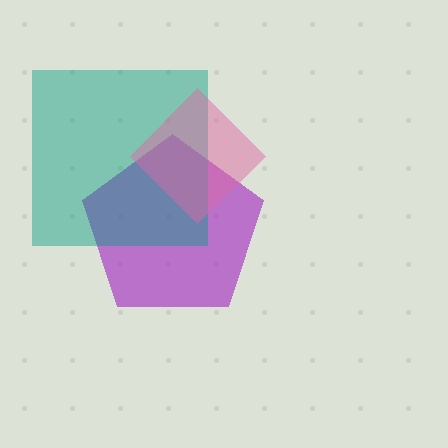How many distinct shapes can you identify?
There are 3 distinct shapes: a purple pentagon, a teal square, a pink diamond.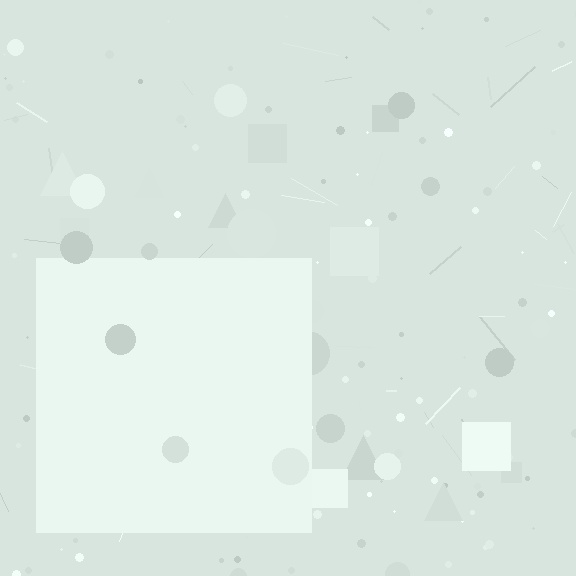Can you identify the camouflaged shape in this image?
The camouflaged shape is a square.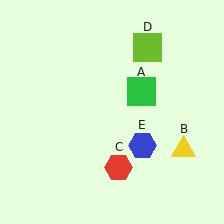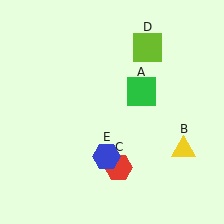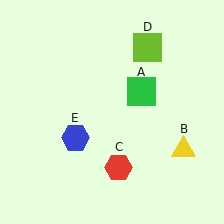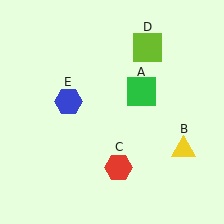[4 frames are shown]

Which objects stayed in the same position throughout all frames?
Green square (object A) and yellow triangle (object B) and red hexagon (object C) and lime square (object D) remained stationary.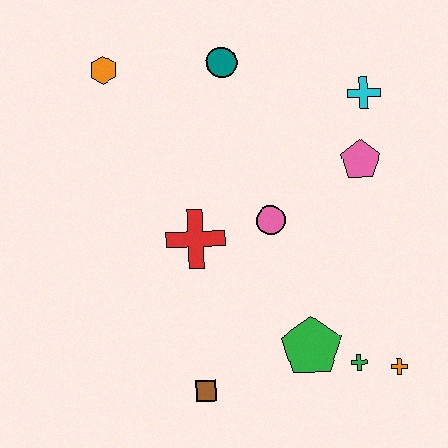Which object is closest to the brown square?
The green pentagon is closest to the brown square.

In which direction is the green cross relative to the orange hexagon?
The green cross is below the orange hexagon.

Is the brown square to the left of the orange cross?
Yes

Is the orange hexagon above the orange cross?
Yes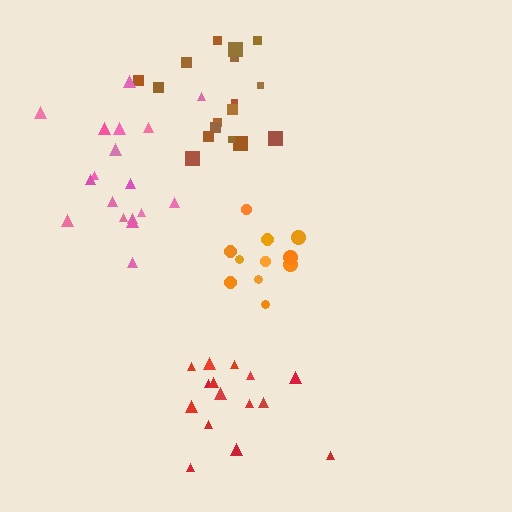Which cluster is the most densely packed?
Orange.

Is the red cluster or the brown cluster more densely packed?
Red.